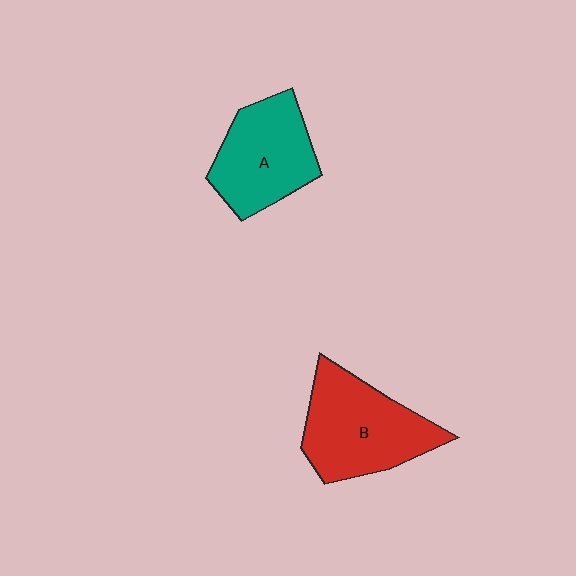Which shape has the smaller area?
Shape A (teal).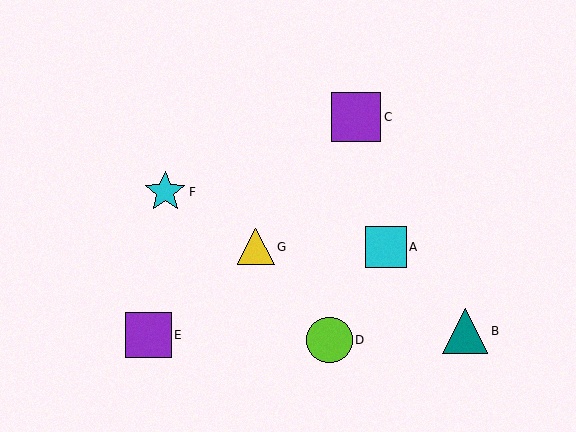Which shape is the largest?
The purple square (labeled C) is the largest.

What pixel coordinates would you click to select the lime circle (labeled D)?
Click at (329, 340) to select the lime circle D.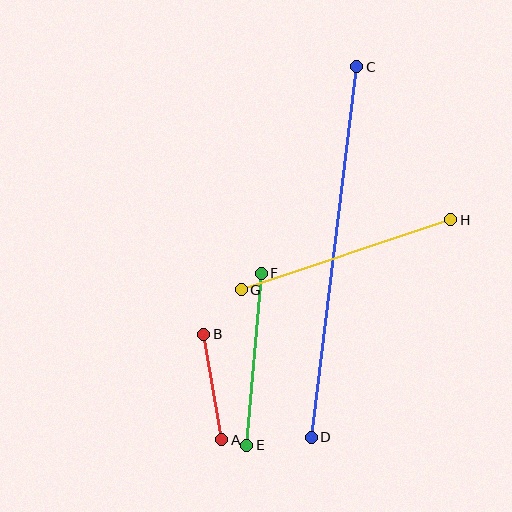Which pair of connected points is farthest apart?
Points C and D are farthest apart.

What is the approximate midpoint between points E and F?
The midpoint is at approximately (254, 359) pixels.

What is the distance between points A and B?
The distance is approximately 107 pixels.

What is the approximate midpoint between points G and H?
The midpoint is at approximately (346, 255) pixels.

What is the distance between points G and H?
The distance is approximately 221 pixels.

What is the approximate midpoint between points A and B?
The midpoint is at approximately (213, 387) pixels.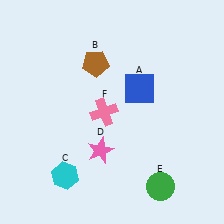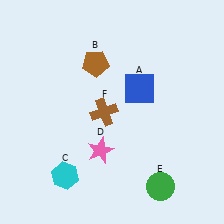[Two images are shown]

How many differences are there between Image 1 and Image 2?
There is 1 difference between the two images.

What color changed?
The cross (F) changed from pink in Image 1 to brown in Image 2.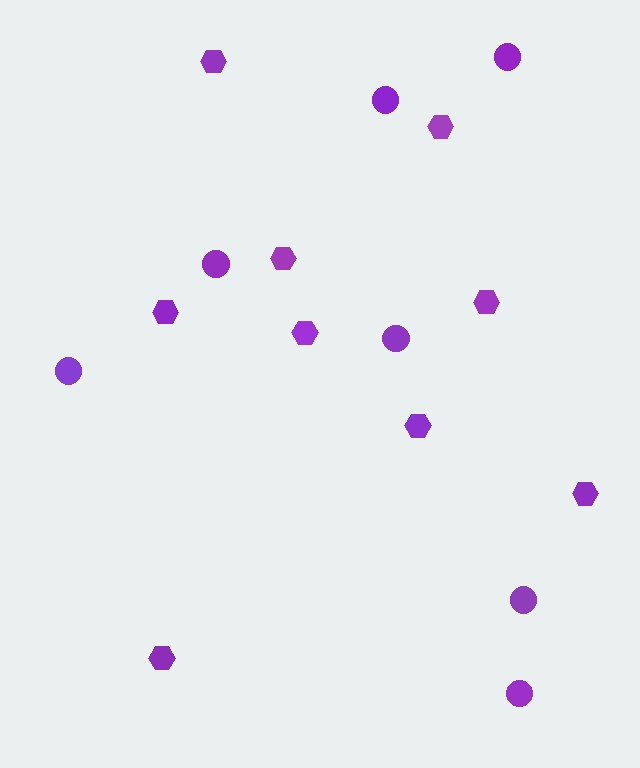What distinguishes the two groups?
There are 2 groups: one group of hexagons (9) and one group of circles (7).